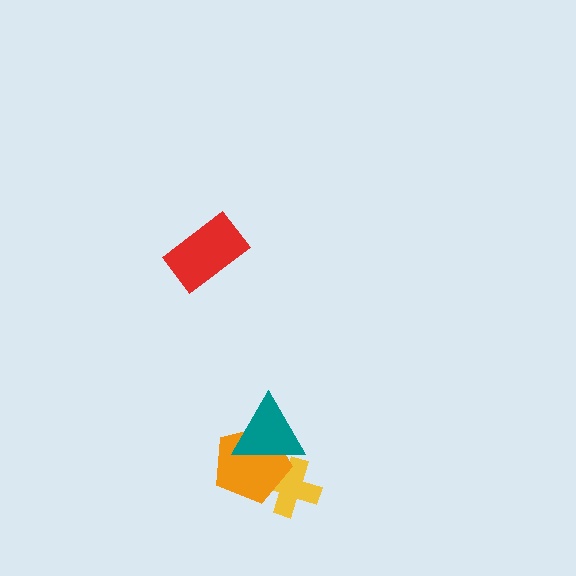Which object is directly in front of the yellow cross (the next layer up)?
The orange pentagon is directly in front of the yellow cross.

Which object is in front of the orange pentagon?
The teal triangle is in front of the orange pentagon.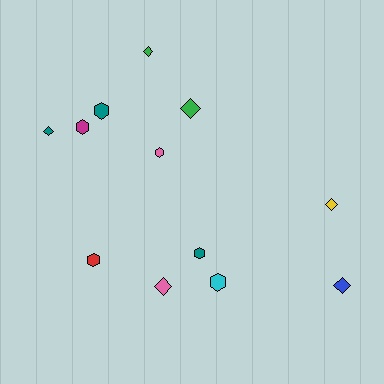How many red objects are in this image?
There is 1 red object.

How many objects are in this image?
There are 12 objects.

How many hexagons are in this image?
There are 6 hexagons.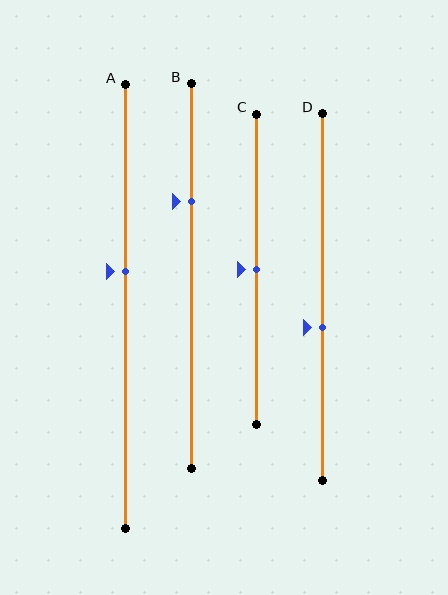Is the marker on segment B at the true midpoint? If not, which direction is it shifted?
No, the marker on segment B is shifted upward by about 19% of the segment length.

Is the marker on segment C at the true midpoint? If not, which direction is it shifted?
Yes, the marker on segment C is at the true midpoint.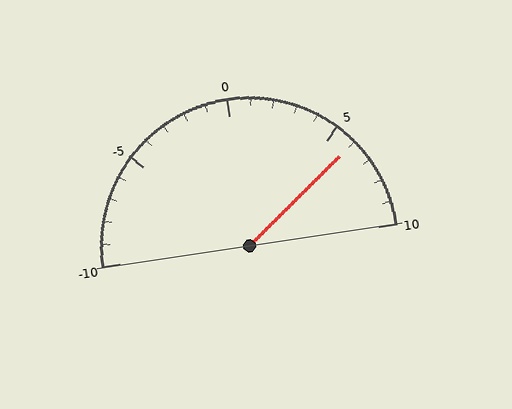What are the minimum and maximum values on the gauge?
The gauge ranges from -10 to 10.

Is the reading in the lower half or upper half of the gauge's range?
The reading is in the upper half of the range (-10 to 10).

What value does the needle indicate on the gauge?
The needle indicates approximately 6.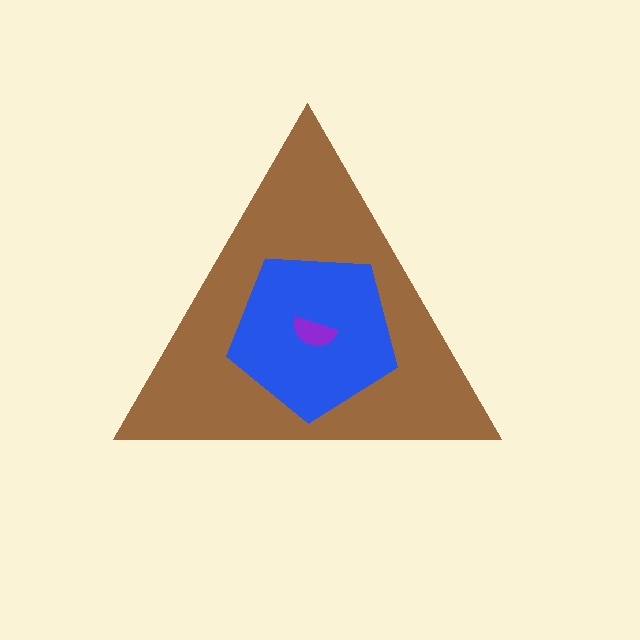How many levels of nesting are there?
3.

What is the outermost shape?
The brown triangle.